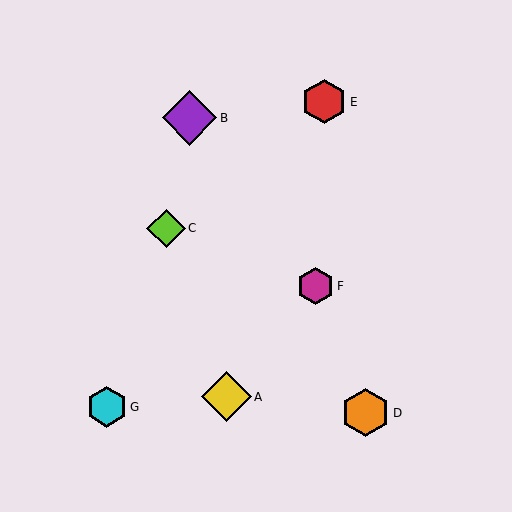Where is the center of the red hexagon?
The center of the red hexagon is at (324, 102).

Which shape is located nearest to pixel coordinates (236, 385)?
The yellow diamond (labeled A) at (226, 397) is nearest to that location.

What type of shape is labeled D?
Shape D is an orange hexagon.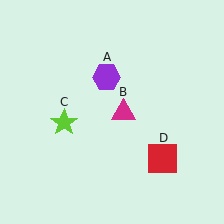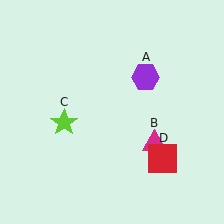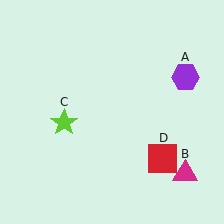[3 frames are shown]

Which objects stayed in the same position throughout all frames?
Lime star (object C) and red square (object D) remained stationary.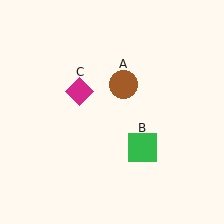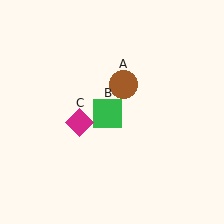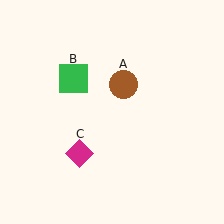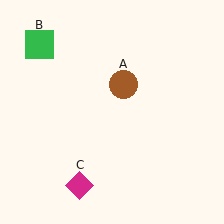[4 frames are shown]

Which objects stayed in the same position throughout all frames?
Brown circle (object A) remained stationary.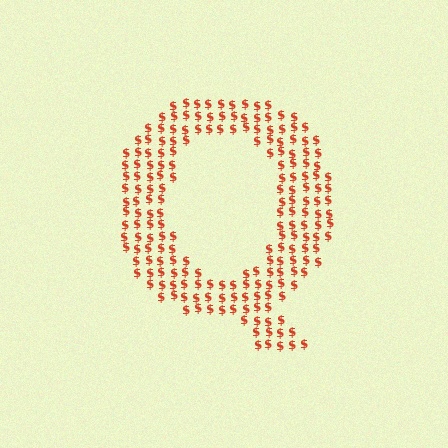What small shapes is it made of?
It is made of small dollar signs.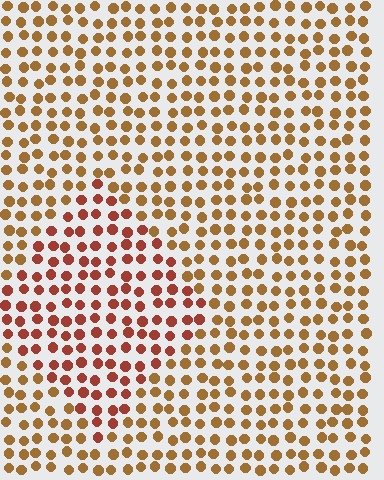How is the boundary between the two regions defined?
The boundary is defined purely by a slight shift in hue (about 29 degrees). Spacing, size, and orientation are identical on both sides.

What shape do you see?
I see a diamond.